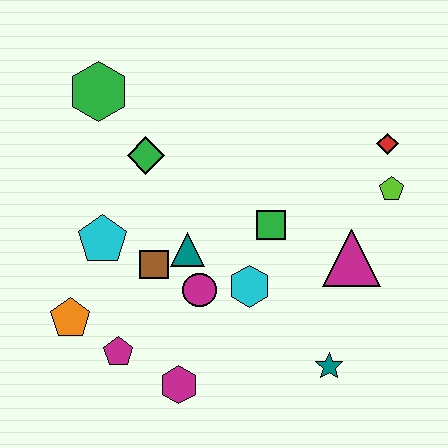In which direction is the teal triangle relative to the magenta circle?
The teal triangle is above the magenta circle.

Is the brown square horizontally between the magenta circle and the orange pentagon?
Yes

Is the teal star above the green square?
No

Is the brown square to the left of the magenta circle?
Yes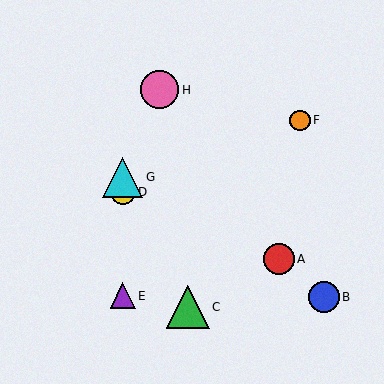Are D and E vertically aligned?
Yes, both are at x≈123.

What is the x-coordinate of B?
Object B is at x≈324.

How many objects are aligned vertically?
3 objects (D, E, G) are aligned vertically.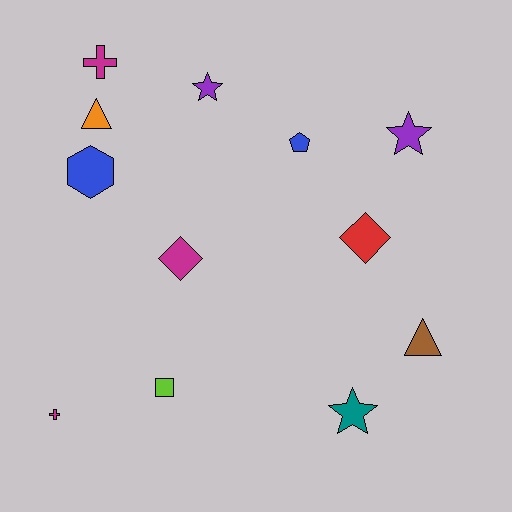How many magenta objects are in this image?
There are 3 magenta objects.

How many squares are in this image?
There is 1 square.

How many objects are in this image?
There are 12 objects.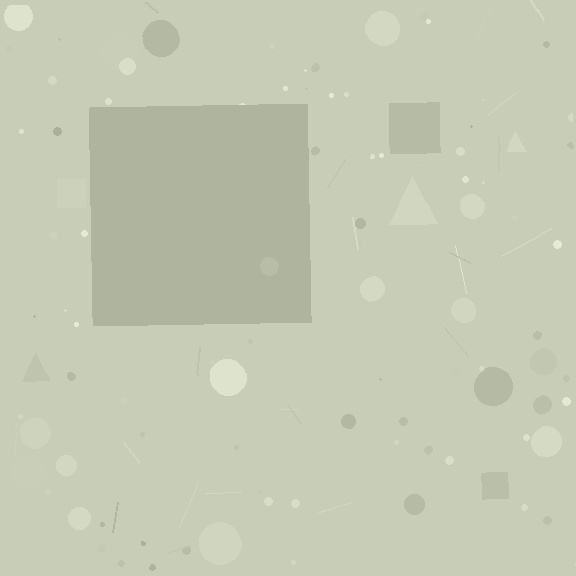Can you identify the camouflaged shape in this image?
The camouflaged shape is a square.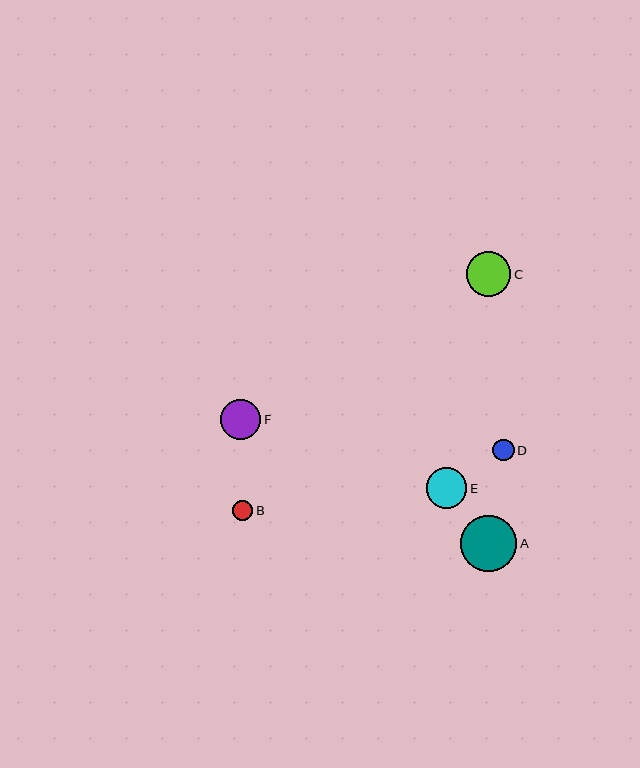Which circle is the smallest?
Circle B is the smallest with a size of approximately 20 pixels.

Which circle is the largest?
Circle A is the largest with a size of approximately 56 pixels.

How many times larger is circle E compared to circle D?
Circle E is approximately 1.9 times the size of circle D.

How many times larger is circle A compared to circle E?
Circle A is approximately 1.4 times the size of circle E.